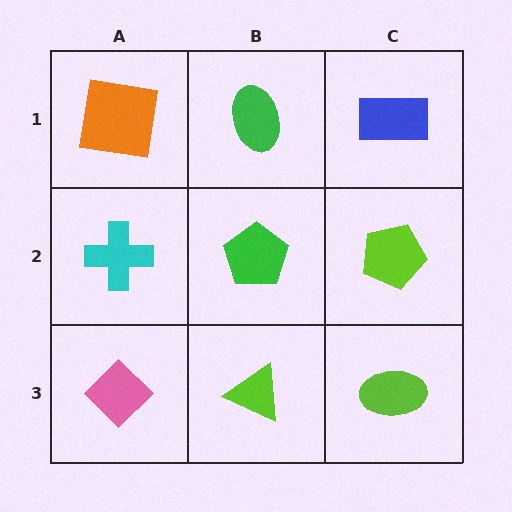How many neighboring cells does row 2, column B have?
4.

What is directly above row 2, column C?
A blue rectangle.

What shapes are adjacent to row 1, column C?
A lime pentagon (row 2, column C), a green ellipse (row 1, column B).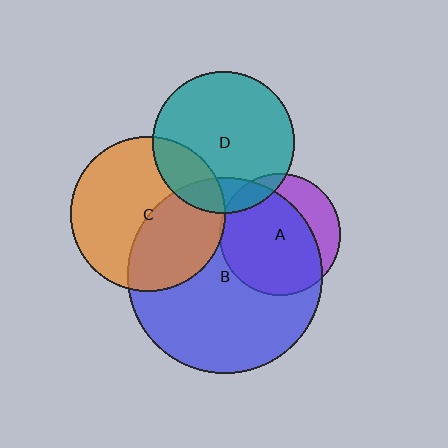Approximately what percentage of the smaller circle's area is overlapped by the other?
Approximately 20%.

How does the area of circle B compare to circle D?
Approximately 1.9 times.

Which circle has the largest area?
Circle B (blue).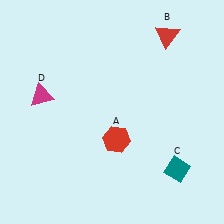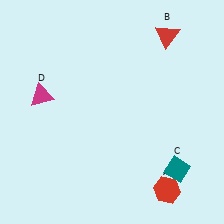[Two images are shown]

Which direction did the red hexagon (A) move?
The red hexagon (A) moved down.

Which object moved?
The red hexagon (A) moved down.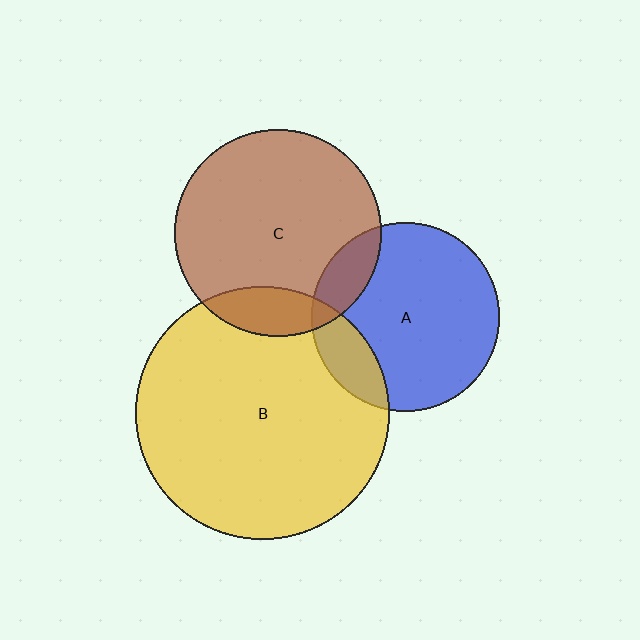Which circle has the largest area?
Circle B (yellow).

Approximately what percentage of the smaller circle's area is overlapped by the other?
Approximately 15%.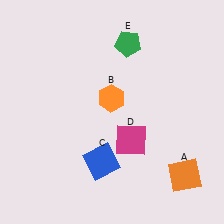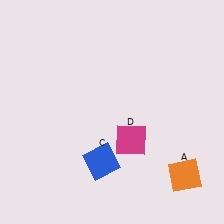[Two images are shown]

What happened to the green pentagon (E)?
The green pentagon (E) was removed in Image 2. It was in the top-right area of Image 1.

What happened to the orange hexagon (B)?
The orange hexagon (B) was removed in Image 2. It was in the top-left area of Image 1.